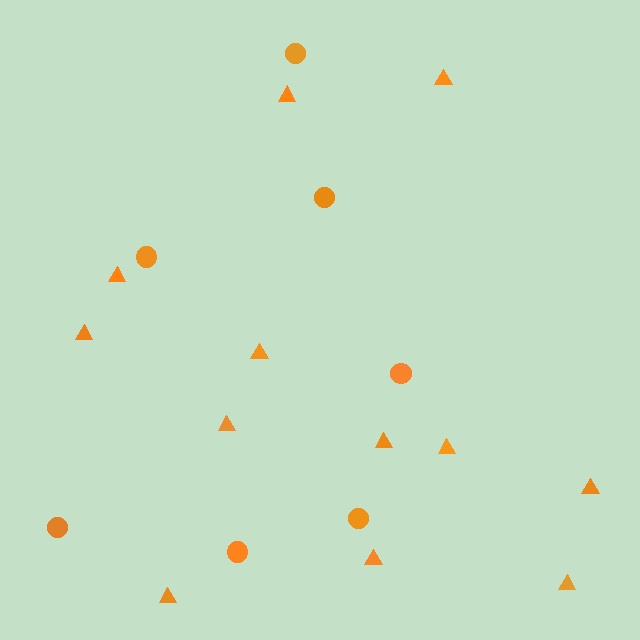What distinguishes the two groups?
There are 2 groups: one group of triangles (12) and one group of circles (7).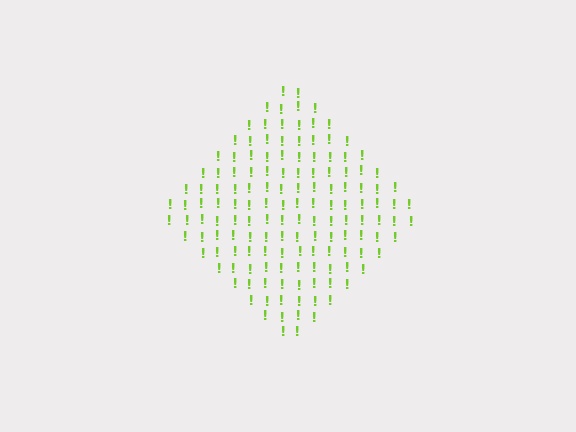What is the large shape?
The large shape is a diamond.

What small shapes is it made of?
It is made of small exclamation marks.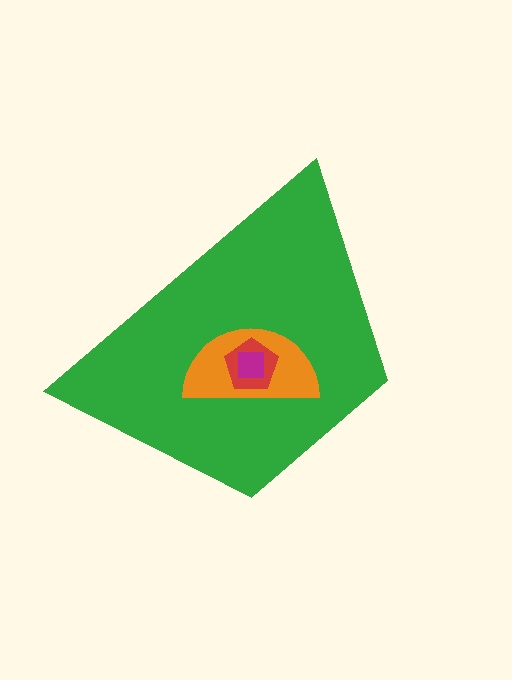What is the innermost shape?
The magenta square.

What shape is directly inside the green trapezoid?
The orange semicircle.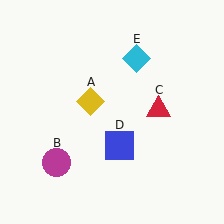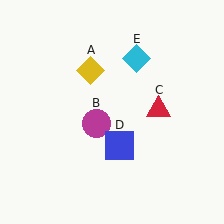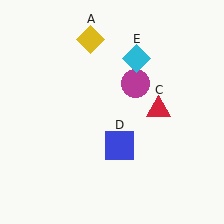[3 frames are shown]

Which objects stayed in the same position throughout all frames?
Red triangle (object C) and blue square (object D) and cyan diamond (object E) remained stationary.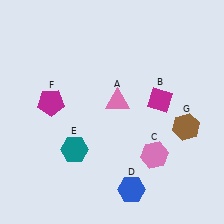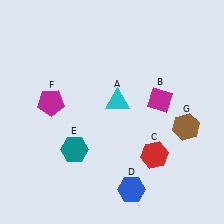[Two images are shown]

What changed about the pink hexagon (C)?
In Image 1, C is pink. In Image 2, it changed to red.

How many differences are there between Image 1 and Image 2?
There are 2 differences between the two images.